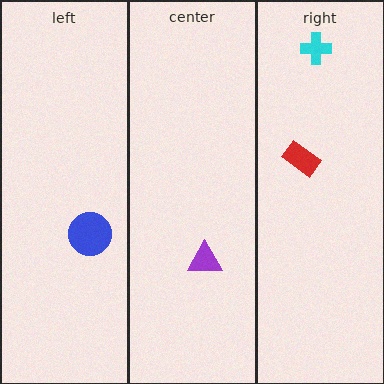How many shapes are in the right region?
2.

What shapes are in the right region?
The red rectangle, the cyan cross.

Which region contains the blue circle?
The left region.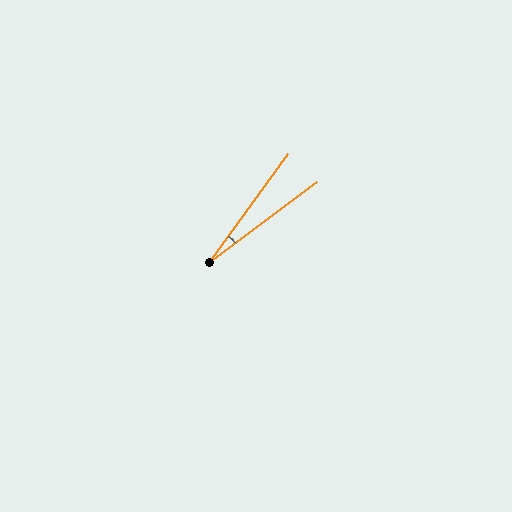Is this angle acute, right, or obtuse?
It is acute.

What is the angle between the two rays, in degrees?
Approximately 17 degrees.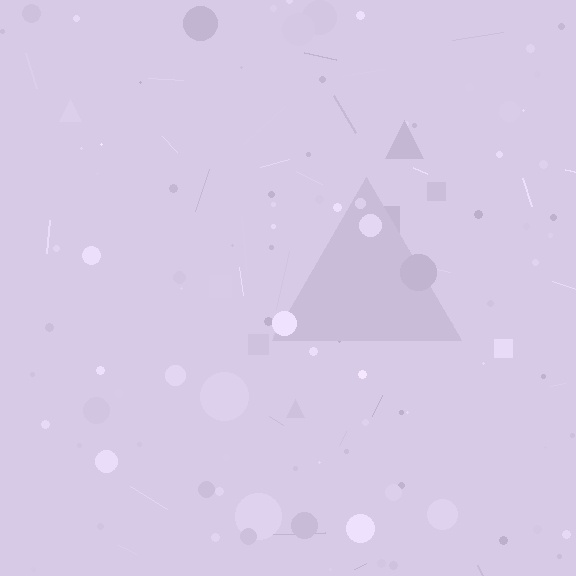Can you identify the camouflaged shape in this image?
The camouflaged shape is a triangle.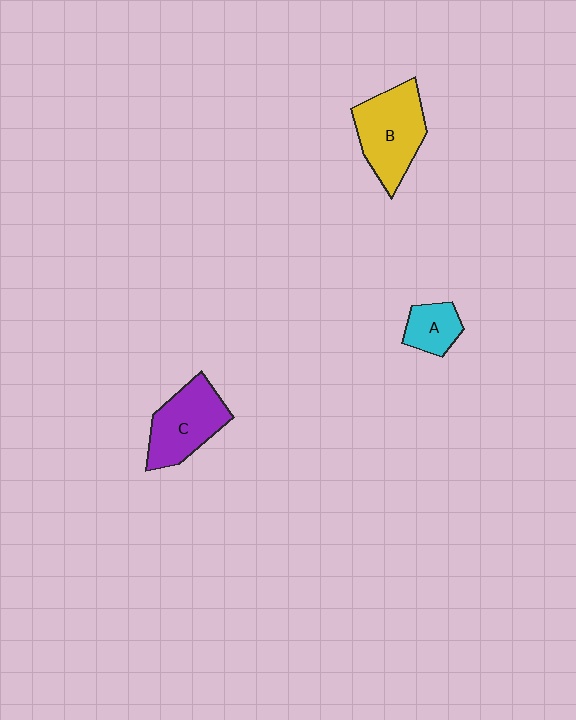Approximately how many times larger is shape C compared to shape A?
Approximately 2.0 times.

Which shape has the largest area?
Shape B (yellow).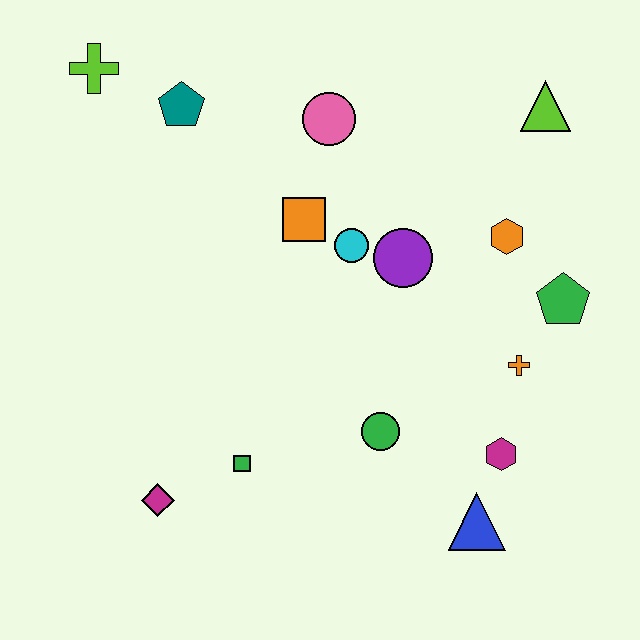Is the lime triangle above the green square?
Yes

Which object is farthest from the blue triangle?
The lime cross is farthest from the blue triangle.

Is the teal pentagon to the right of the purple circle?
No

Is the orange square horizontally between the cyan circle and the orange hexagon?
No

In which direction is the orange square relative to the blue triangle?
The orange square is above the blue triangle.